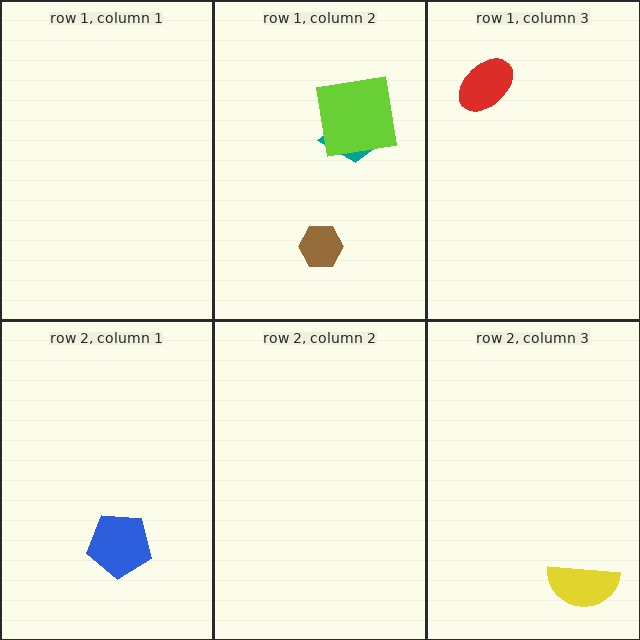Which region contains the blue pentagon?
The row 2, column 1 region.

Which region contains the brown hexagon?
The row 1, column 2 region.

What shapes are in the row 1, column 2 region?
The teal trapezoid, the brown hexagon, the lime square.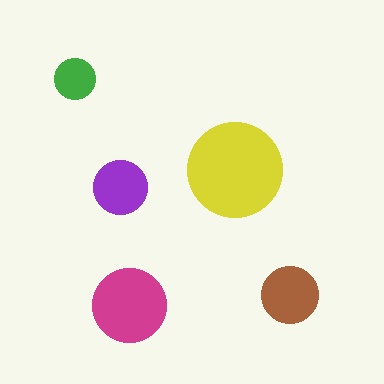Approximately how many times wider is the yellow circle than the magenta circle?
About 1.5 times wider.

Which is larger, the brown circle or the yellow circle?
The yellow one.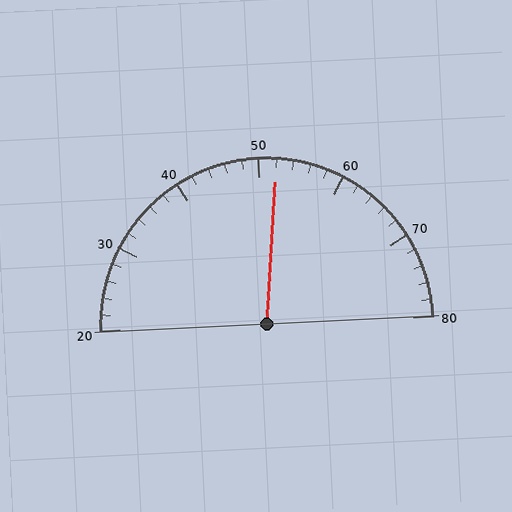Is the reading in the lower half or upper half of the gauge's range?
The reading is in the upper half of the range (20 to 80).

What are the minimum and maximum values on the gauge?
The gauge ranges from 20 to 80.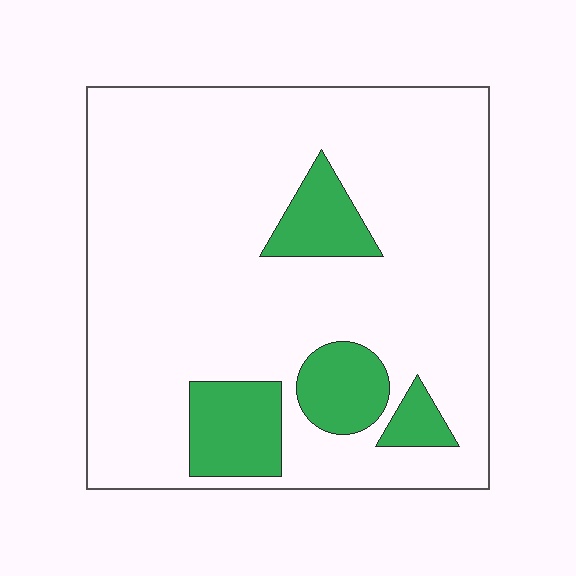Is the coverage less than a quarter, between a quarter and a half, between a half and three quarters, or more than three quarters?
Less than a quarter.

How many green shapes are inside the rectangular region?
4.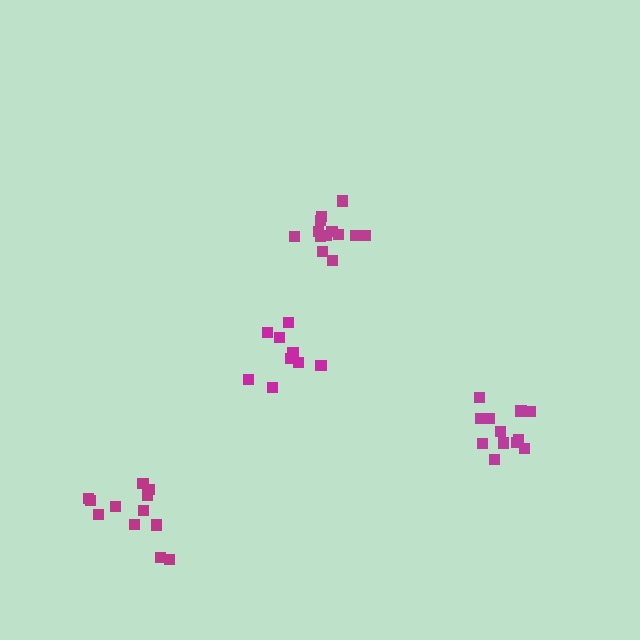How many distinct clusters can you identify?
There are 4 distinct clusters.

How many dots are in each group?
Group 1: 12 dots, Group 2: 12 dots, Group 3: 10 dots, Group 4: 13 dots (47 total).